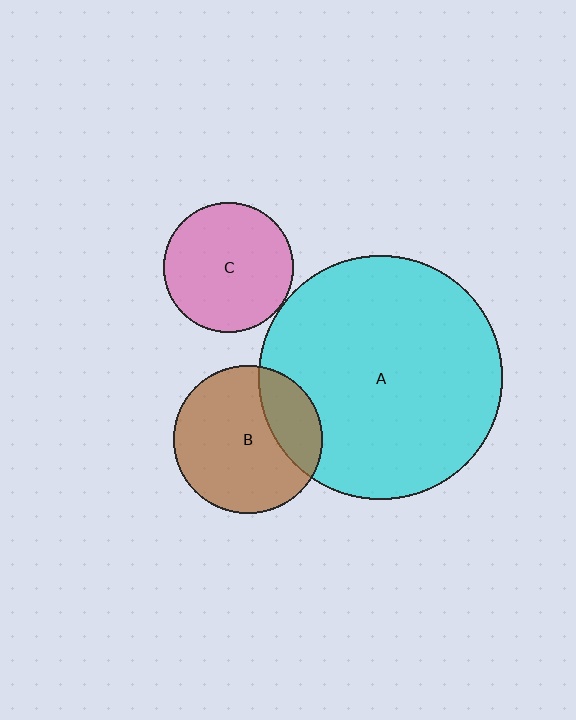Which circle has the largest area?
Circle A (cyan).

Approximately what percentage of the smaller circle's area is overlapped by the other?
Approximately 25%.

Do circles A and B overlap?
Yes.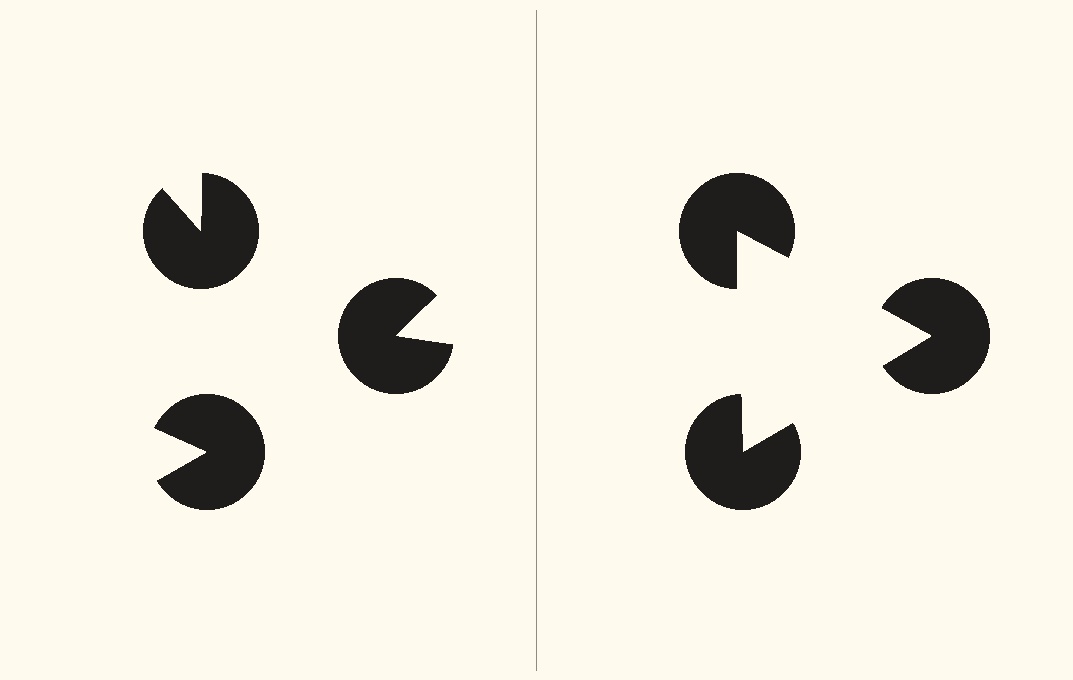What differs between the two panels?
The pac-man discs are positioned identically on both sides; only the wedge orientations differ. On the right they align to a triangle; on the left they are misaligned.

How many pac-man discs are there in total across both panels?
6 — 3 on each side.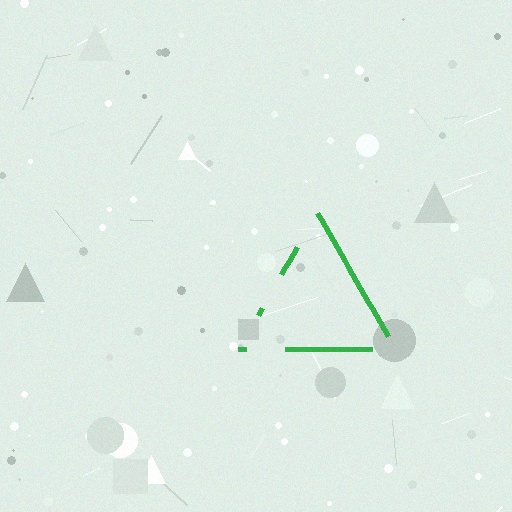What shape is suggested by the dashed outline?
The dashed outline suggests a triangle.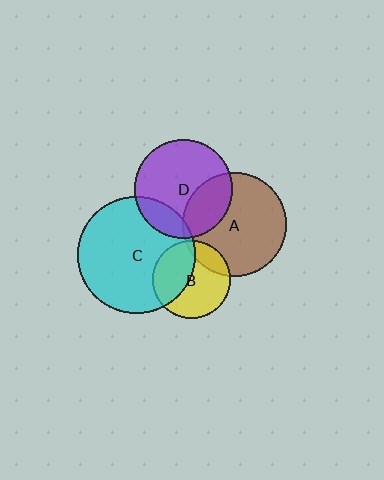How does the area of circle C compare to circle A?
Approximately 1.3 times.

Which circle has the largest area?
Circle C (cyan).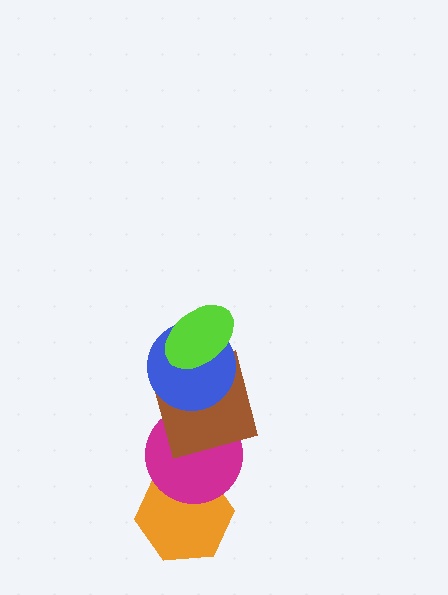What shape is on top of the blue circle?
The lime ellipse is on top of the blue circle.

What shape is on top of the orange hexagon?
The magenta circle is on top of the orange hexagon.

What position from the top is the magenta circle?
The magenta circle is 4th from the top.